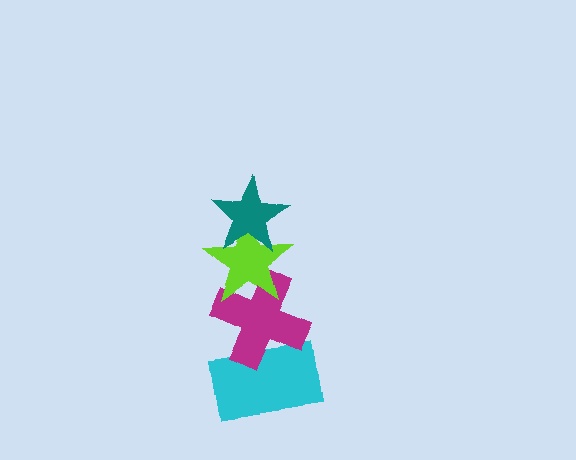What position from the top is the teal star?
The teal star is 1st from the top.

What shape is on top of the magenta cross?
The lime star is on top of the magenta cross.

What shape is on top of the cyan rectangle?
The magenta cross is on top of the cyan rectangle.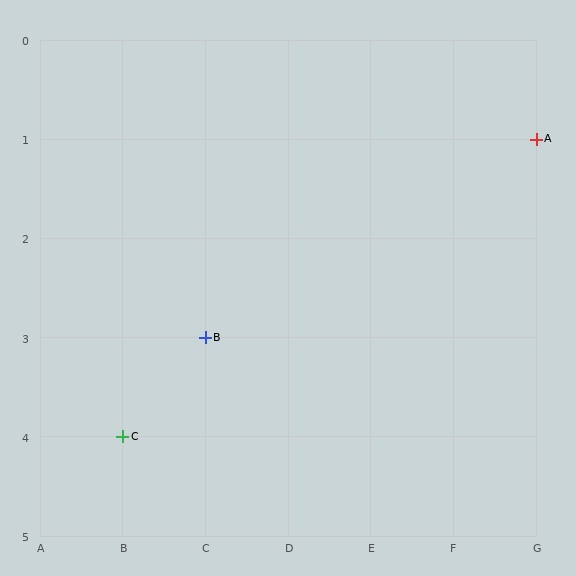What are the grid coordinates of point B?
Point B is at grid coordinates (C, 3).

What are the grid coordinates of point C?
Point C is at grid coordinates (B, 4).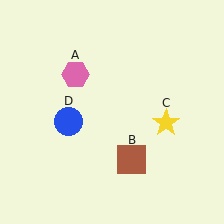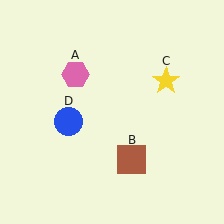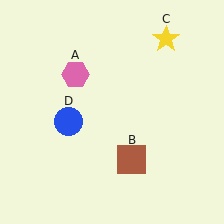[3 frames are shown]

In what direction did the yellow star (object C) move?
The yellow star (object C) moved up.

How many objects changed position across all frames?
1 object changed position: yellow star (object C).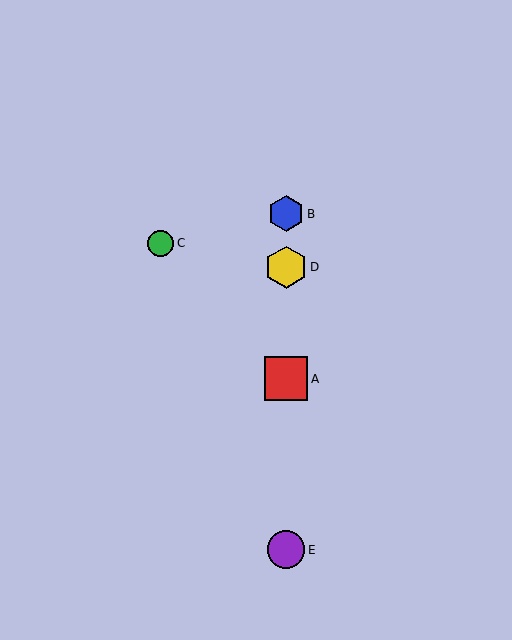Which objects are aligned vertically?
Objects A, B, D, E are aligned vertically.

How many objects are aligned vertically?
4 objects (A, B, D, E) are aligned vertically.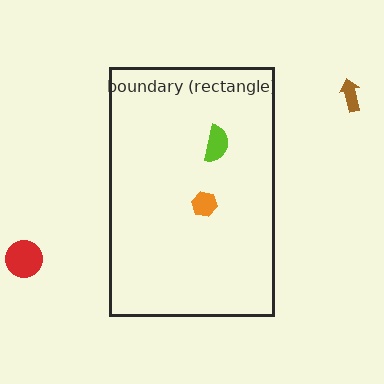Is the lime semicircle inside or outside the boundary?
Inside.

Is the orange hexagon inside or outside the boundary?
Inside.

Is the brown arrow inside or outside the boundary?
Outside.